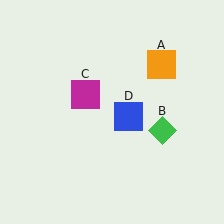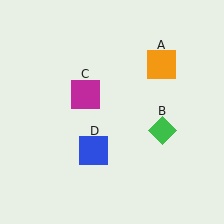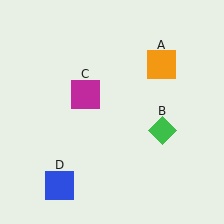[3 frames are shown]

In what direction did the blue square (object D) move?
The blue square (object D) moved down and to the left.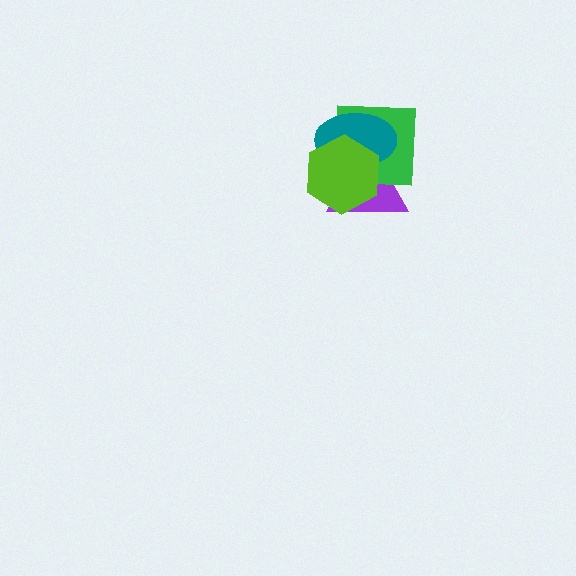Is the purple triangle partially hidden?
Yes, it is partially covered by another shape.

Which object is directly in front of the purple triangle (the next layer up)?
The green square is directly in front of the purple triangle.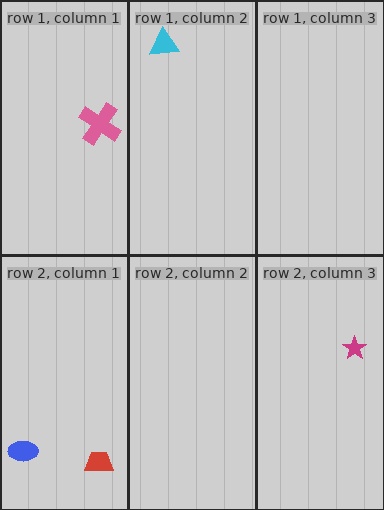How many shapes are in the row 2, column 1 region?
2.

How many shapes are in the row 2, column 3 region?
1.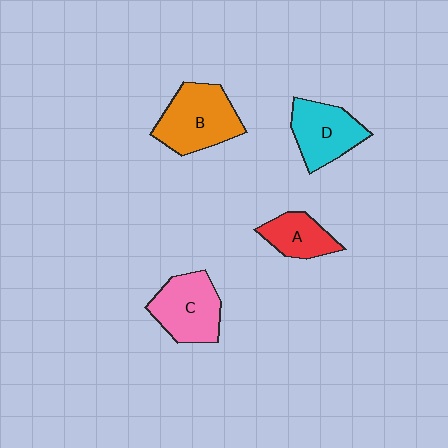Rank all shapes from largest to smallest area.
From largest to smallest: B (orange), C (pink), D (cyan), A (red).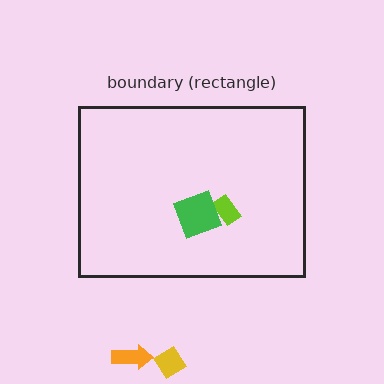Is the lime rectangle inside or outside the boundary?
Inside.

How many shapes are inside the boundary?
2 inside, 2 outside.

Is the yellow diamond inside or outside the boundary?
Outside.